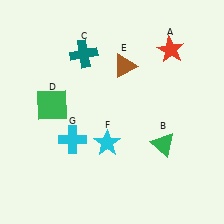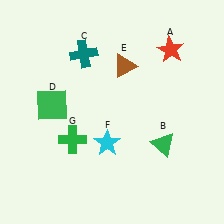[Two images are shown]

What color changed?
The cross (G) changed from cyan in Image 1 to green in Image 2.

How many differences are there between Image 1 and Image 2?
There is 1 difference between the two images.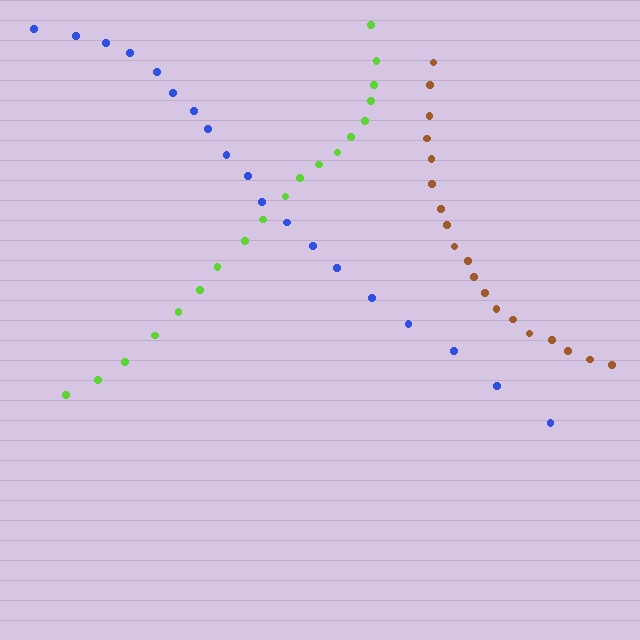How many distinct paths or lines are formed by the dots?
There are 3 distinct paths.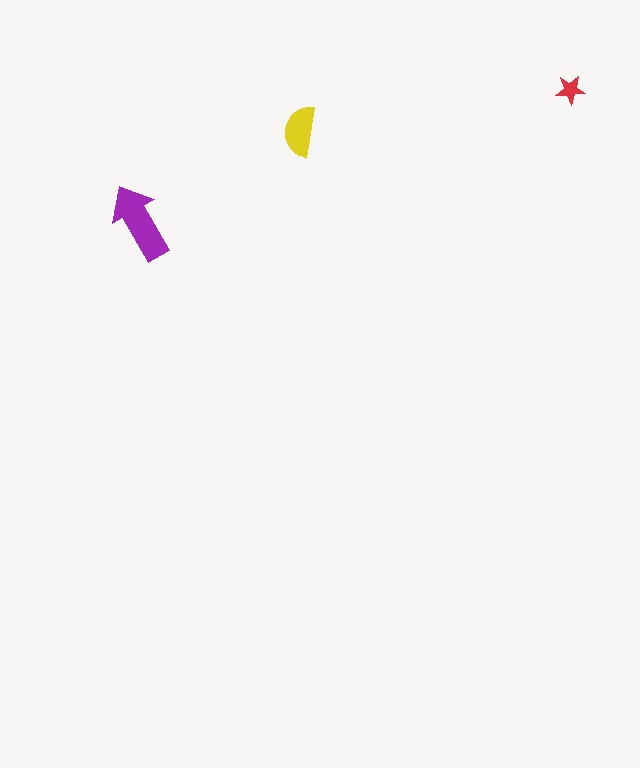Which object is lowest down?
The purple arrow is bottommost.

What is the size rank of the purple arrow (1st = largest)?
1st.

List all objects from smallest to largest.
The red star, the yellow semicircle, the purple arrow.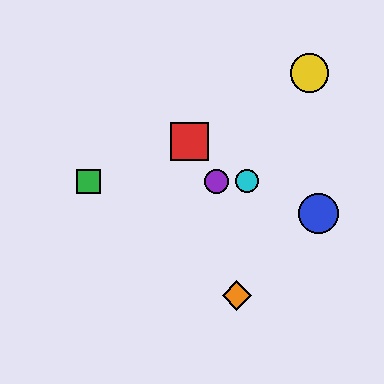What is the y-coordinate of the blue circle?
The blue circle is at y≈213.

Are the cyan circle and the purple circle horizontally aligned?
Yes, both are at y≈181.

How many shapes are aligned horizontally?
3 shapes (the green square, the purple circle, the cyan circle) are aligned horizontally.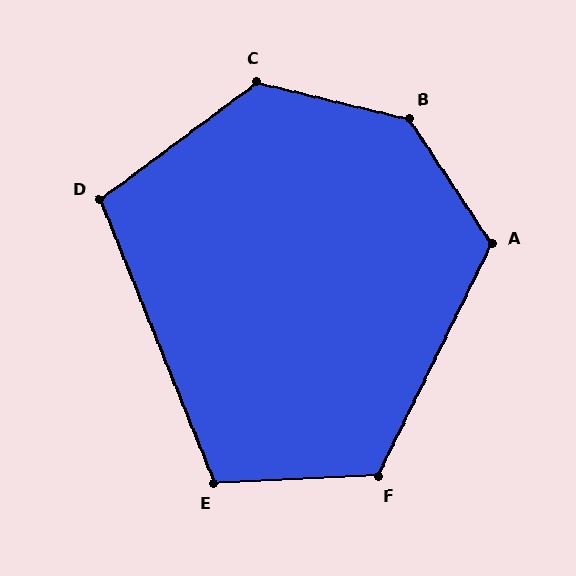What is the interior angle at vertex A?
Approximately 121 degrees (obtuse).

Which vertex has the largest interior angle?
B, at approximately 137 degrees.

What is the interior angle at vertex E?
Approximately 110 degrees (obtuse).